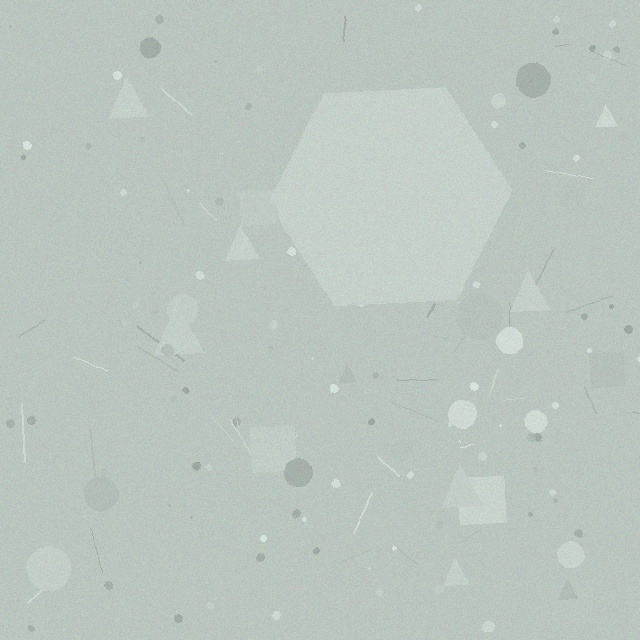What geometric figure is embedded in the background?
A hexagon is embedded in the background.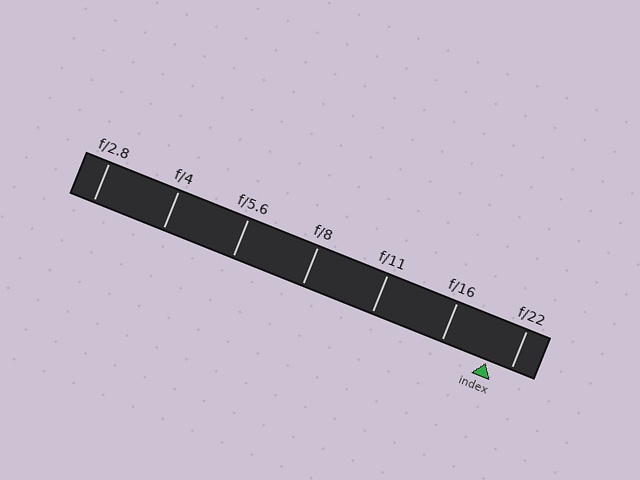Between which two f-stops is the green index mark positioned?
The index mark is between f/16 and f/22.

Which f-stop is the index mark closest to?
The index mark is closest to f/22.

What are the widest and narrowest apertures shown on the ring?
The widest aperture shown is f/2.8 and the narrowest is f/22.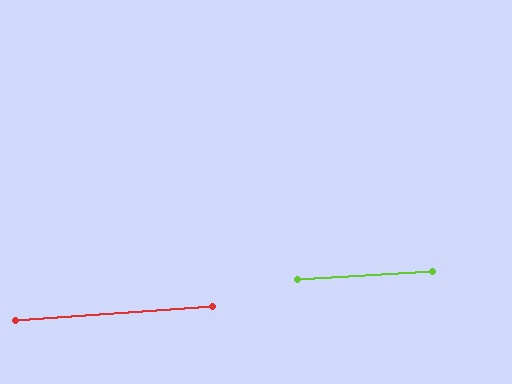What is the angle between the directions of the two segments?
Approximately 1 degree.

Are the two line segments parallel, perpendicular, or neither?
Parallel — their directions differ by only 0.7°.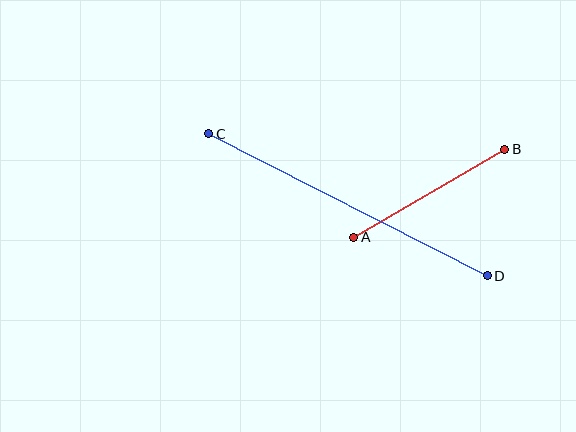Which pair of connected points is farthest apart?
Points C and D are farthest apart.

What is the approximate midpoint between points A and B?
The midpoint is at approximately (429, 193) pixels.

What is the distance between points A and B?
The distance is approximately 175 pixels.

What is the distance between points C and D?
The distance is approximately 312 pixels.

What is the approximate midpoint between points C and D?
The midpoint is at approximately (348, 205) pixels.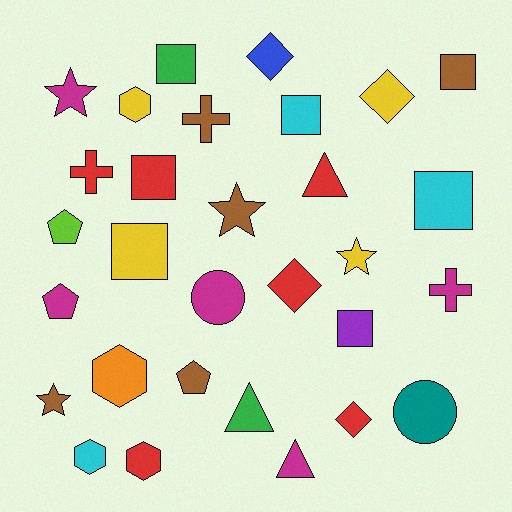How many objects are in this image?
There are 30 objects.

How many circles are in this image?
There are 2 circles.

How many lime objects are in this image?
There is 1 lime object.